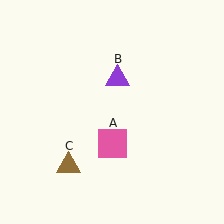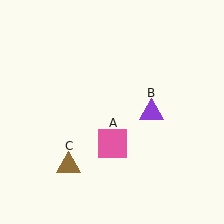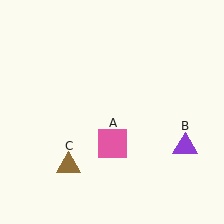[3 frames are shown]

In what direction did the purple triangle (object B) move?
The purple triangle (object B) moved down and to the right.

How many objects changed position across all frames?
1 object changed position: purple triangle (object B).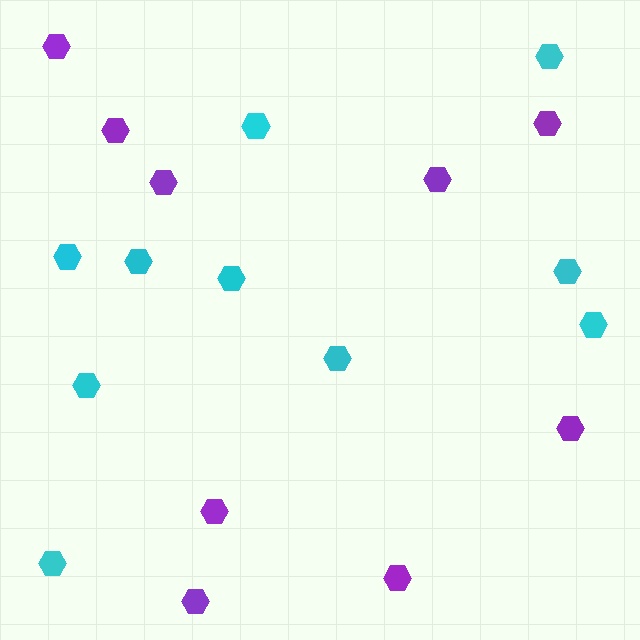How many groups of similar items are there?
There are 2 groups: one group of purple hexagons (9) and one group of cyan hexagons (10).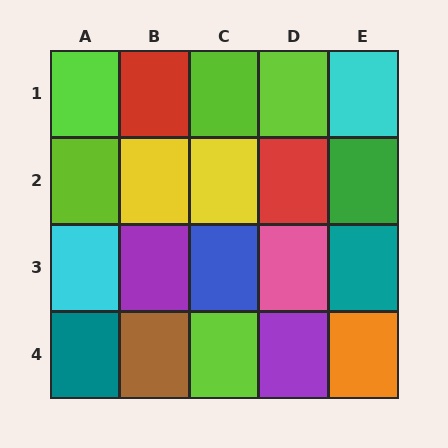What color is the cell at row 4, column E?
Orange.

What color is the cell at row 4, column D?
Purple.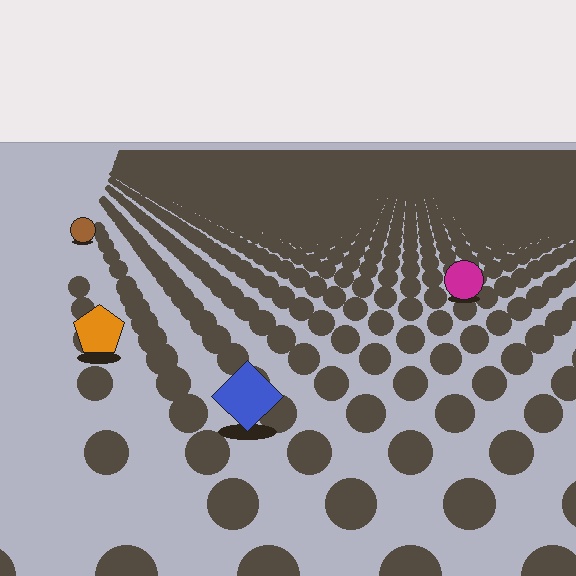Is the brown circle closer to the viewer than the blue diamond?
No. The blue diamond is closer — you can tell from the texture gradient: the ground texture is coarser near it.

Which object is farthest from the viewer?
The brown circle is farthest from the viewer. It appears smaller and the ground texture around it is denser.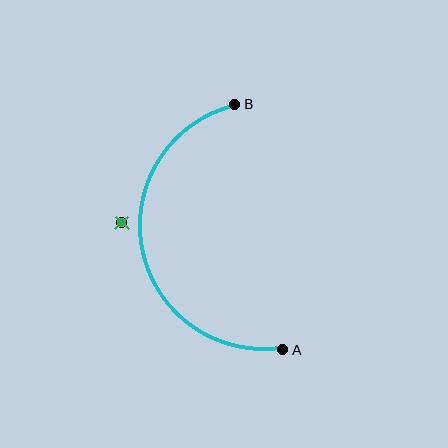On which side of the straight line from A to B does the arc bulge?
The arc bulges to the left of the straight line connecting A and B.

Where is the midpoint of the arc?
The arc midpoint is the point on the curve farthest from the straight line joining A and B. It sits to the left of that line.